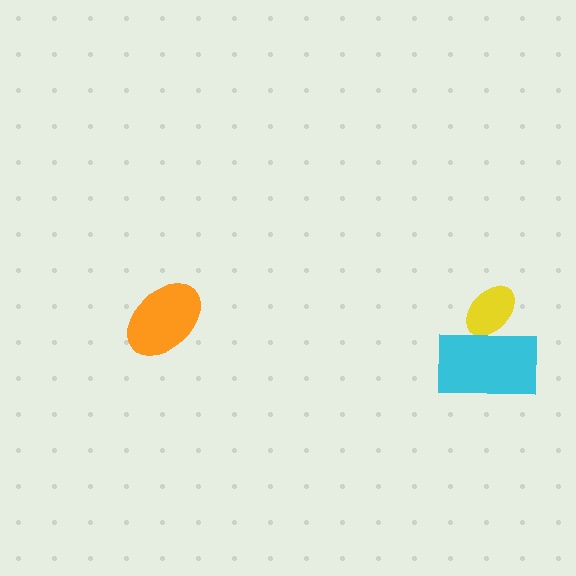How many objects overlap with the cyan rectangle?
1 object overlaps with the cyan rectangle.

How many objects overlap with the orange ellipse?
0 objects overlap with the orange ellipse.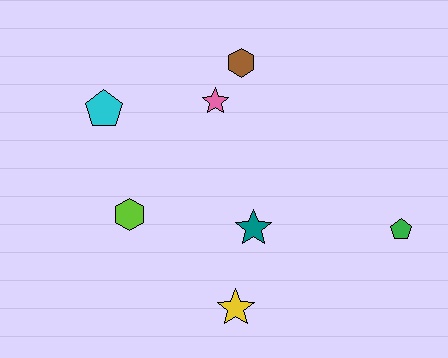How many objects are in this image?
There are 7 objects.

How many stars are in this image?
There are 3 stars.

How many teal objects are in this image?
There is 1 teal object.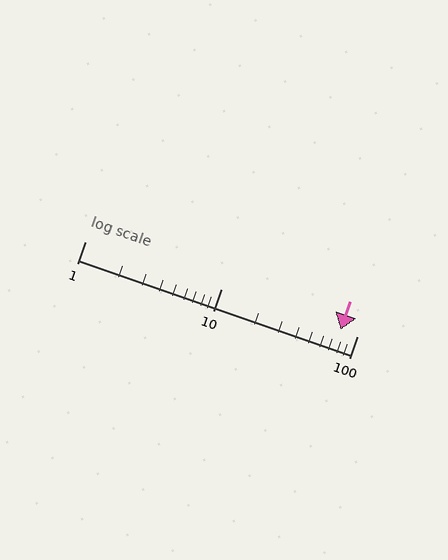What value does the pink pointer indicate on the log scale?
The pointer indicates approximately 75.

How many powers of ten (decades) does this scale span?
The scale spans 2 decades, from 1 to 100.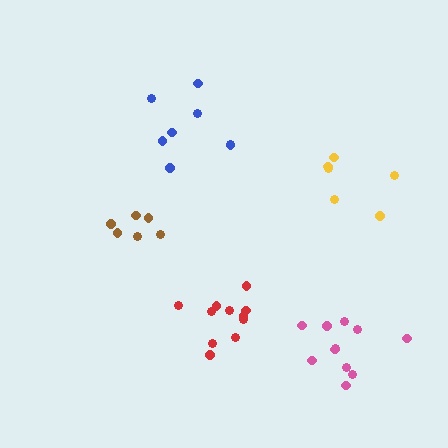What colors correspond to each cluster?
The clusters are colored: yellow, pink, red, brown, blue.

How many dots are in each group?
Group 1: 6 dots, Group 2: 11 dots, Group 3: 11 dots, Group 4: 6 dots, Group 5: 8 dots (42 total).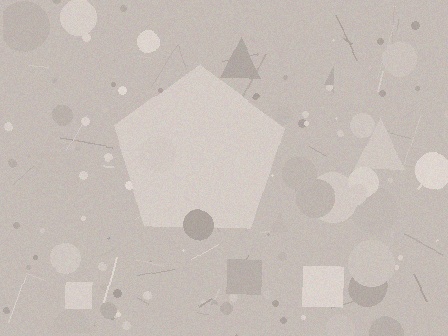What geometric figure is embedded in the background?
A pentagon is embedded in the background.